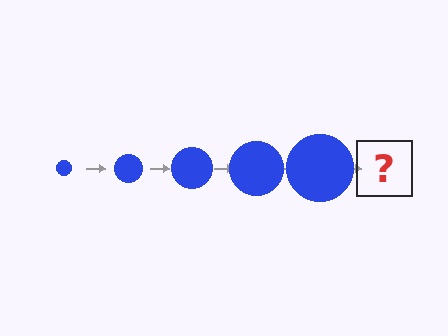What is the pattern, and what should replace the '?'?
The pattern is that the circle gets progressively larger each step. The '?' should be a blue circle, larger than the previous one.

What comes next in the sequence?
The next element should be a blue circle, larger than the previous one.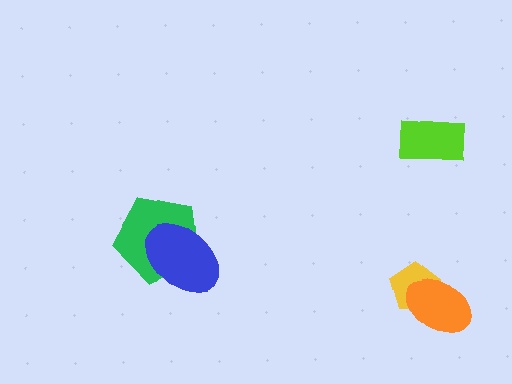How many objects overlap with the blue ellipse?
1 object overlaps with the blue ellipse.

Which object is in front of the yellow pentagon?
The orange ellipse is in front of the yellow pentagon.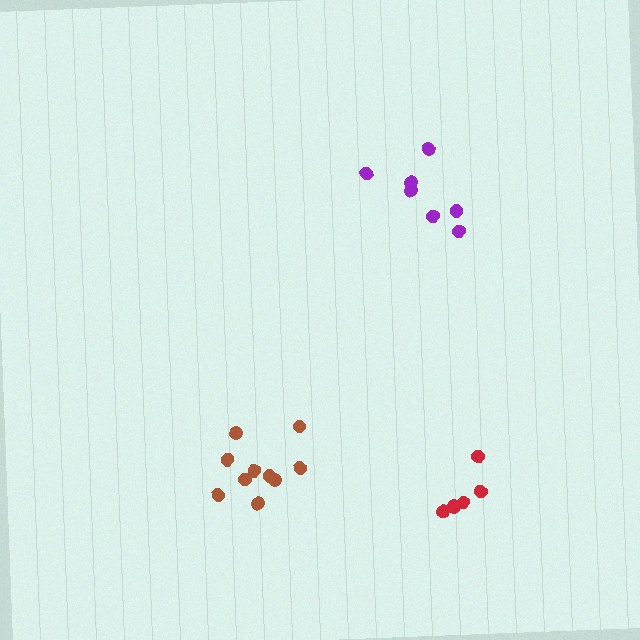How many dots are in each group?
Group 1: 10 dots, Group 2: 7 dots, Group 3: 6 dots (23 total).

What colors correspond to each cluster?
The clusters are colored: brown, purple, red.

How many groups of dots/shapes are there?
There are 3 groups.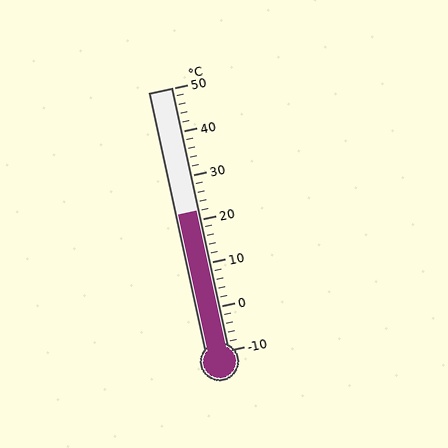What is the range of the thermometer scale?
The thermometer scale ranges from -10°C to 50°C.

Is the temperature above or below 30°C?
The temperature is below 30°C.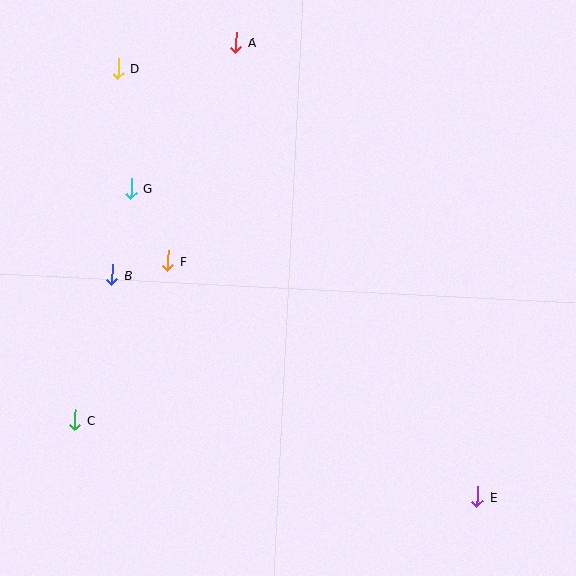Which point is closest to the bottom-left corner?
Point C is closest to the bottom-left corner.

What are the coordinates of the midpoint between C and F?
The midpoint between C and F is at (121, 340).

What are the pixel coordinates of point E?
Point E is at (478, 497).